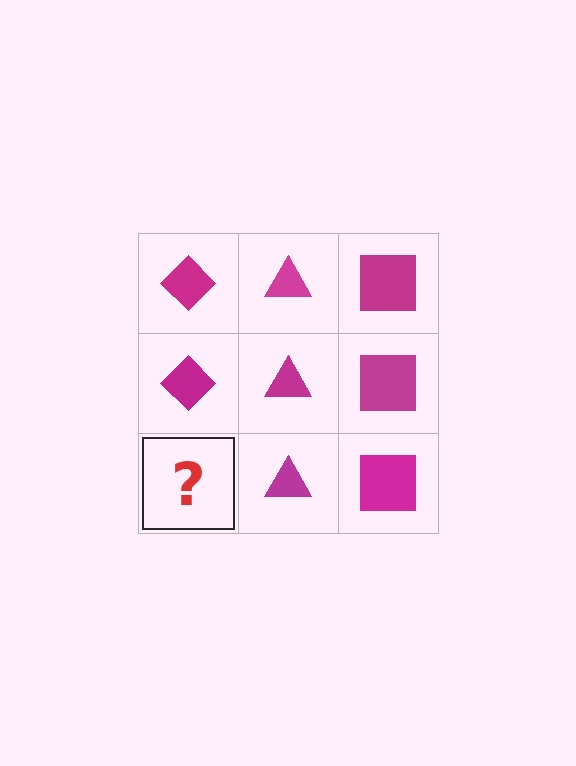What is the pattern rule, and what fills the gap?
The rule is that each column has a consistent shape. The gap should be filled with a magenta diamond.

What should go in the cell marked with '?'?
The missing cell should contain a magenta diamond.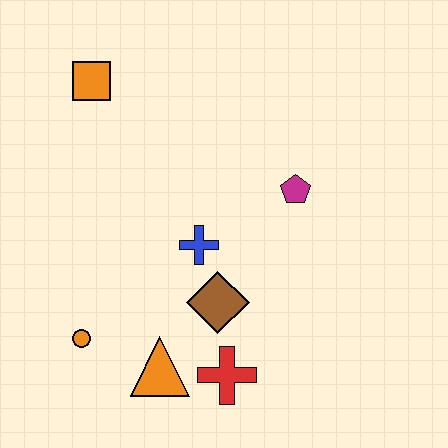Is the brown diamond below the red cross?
No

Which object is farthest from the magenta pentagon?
The orange circle is farthest from the magenta pentagon.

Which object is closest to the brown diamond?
The blue cross is closest to the brown diamond.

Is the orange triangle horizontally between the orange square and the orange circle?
No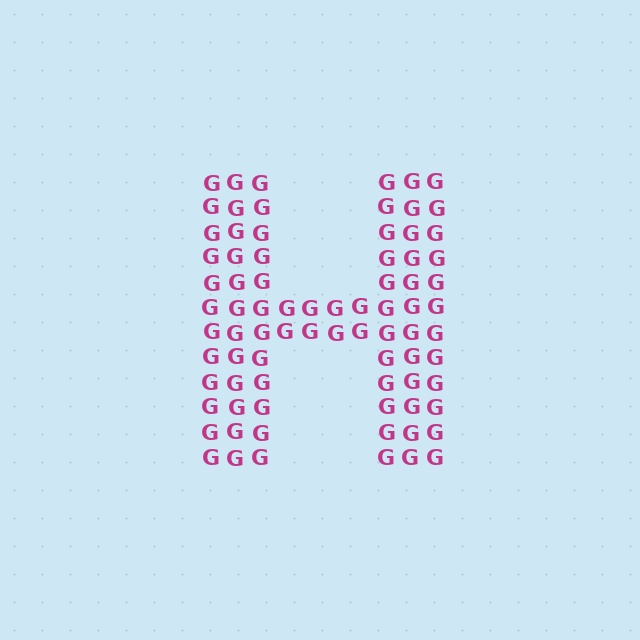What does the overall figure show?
The overall figure shows the letter H.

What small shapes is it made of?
It is made of small letter G's.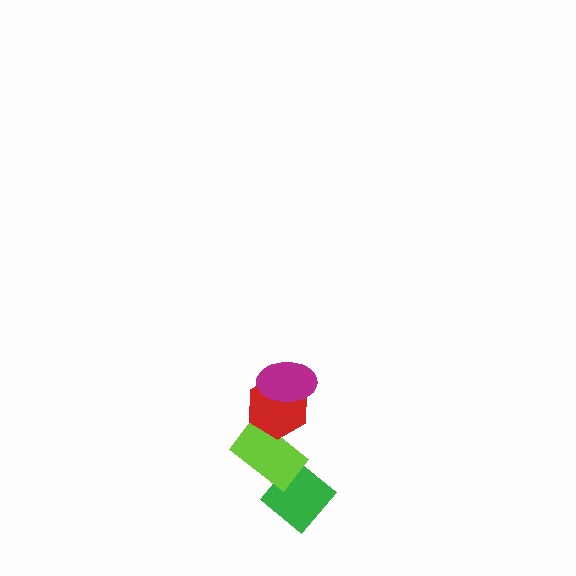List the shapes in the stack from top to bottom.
From top to bottom: the magenta ellipse, the red hexagon, the lime rectangle, the green diamond.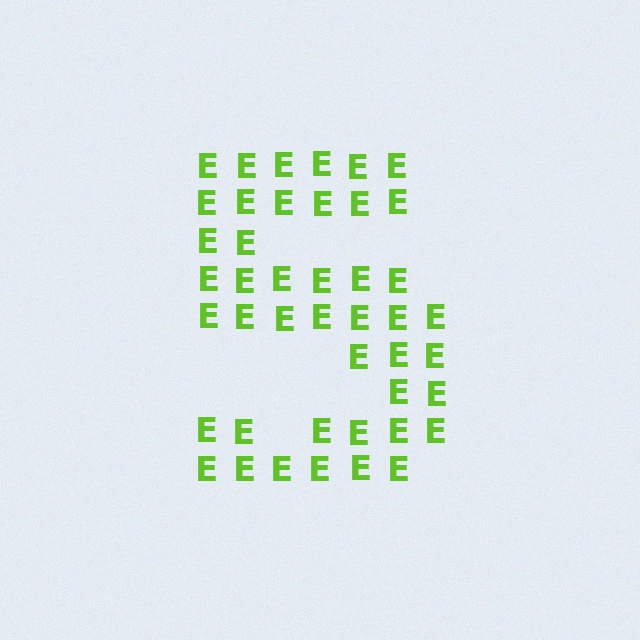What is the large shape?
The large shape is the digit 5.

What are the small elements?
The small elements are letter E's.